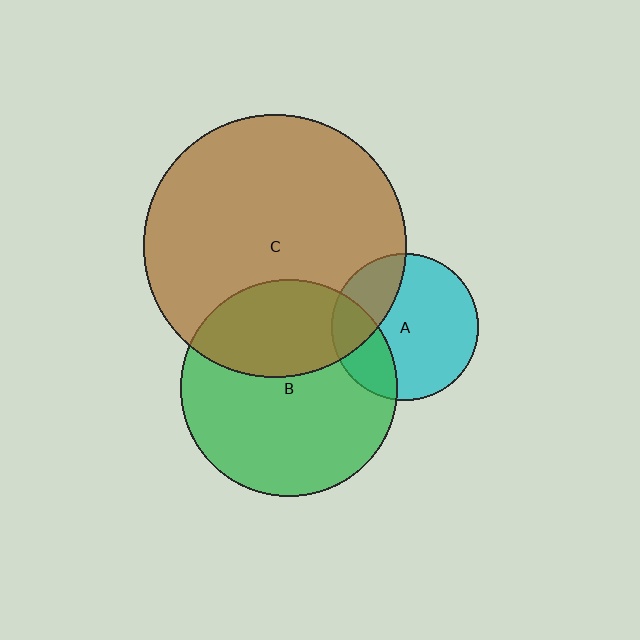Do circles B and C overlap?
Yes.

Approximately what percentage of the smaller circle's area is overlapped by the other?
Approximately 35%.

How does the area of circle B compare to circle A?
Approximately 2.2 times.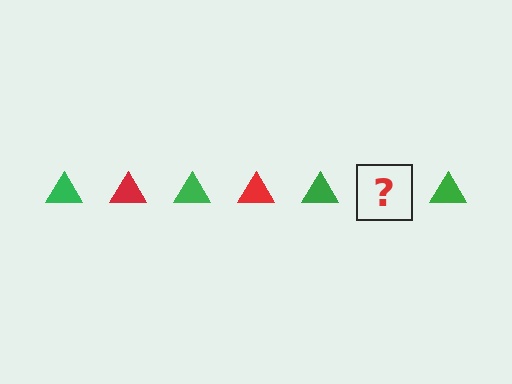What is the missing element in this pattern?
The missing element is a red triangle.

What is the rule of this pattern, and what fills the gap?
The rule is that the pattern cycles through green, red triangles. The gap should be filled with a red triangle.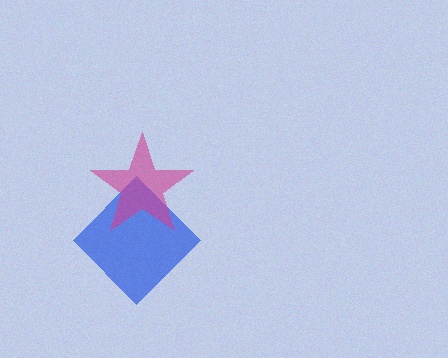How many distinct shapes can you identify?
There are 2 distinct shapes: a blue diamond, a magenta star.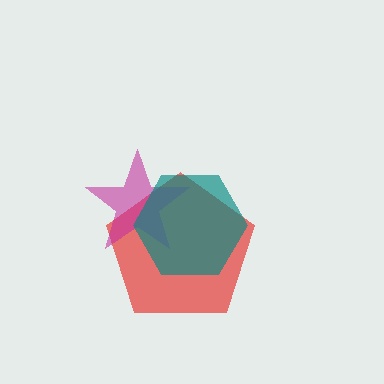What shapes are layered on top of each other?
The layered shapes are: a red pentagon, a magenta star, a teal hexagon.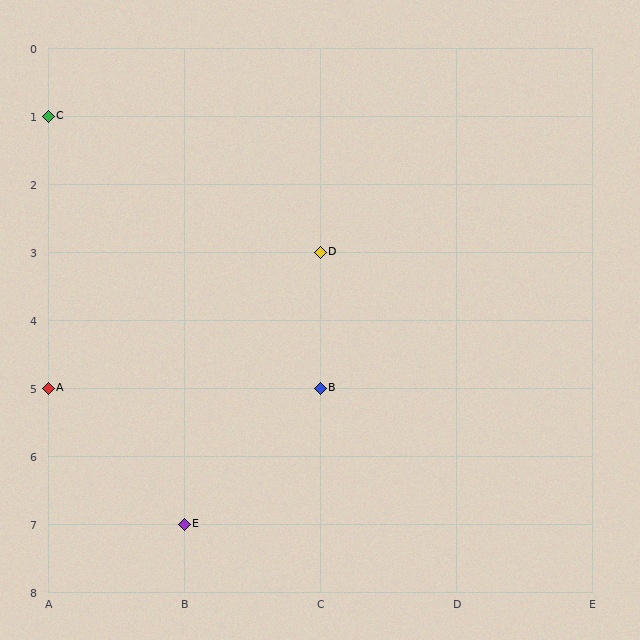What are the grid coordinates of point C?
Point C is at grid coordinates (A, 1).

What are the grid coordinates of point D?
Point D is at grid coordinates (C, 3).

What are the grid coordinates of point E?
Point E is at grid coordinates (B, 7).